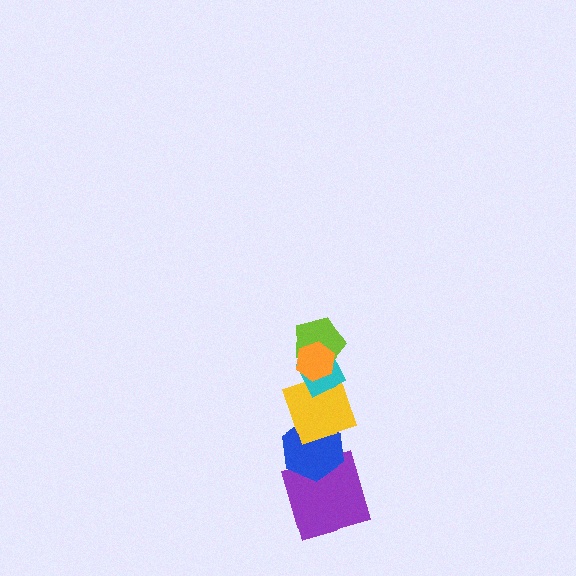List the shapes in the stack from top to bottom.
From top to bottom: the orange hexagon, the lime pentagon, the cyan diamond, the yellow square, the blue hexagon, the purple square.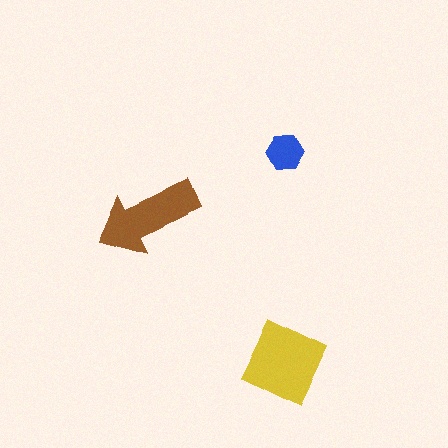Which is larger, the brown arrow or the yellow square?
The yellow square.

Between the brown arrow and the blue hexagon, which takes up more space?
The brown arrow.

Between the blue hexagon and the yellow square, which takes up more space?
The yellow square.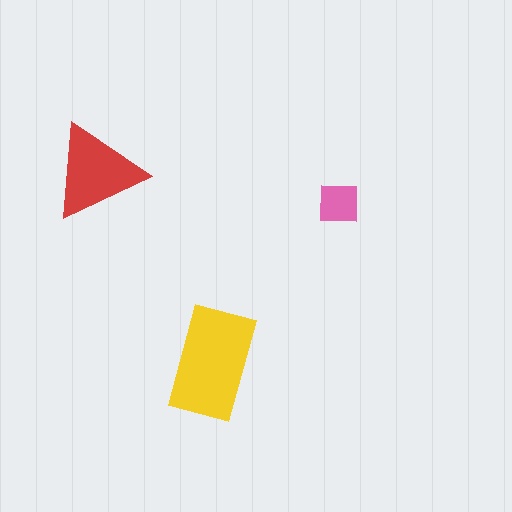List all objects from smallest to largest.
The pink square, the red triangle, the yellow rectangle.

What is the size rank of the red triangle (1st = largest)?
2nd.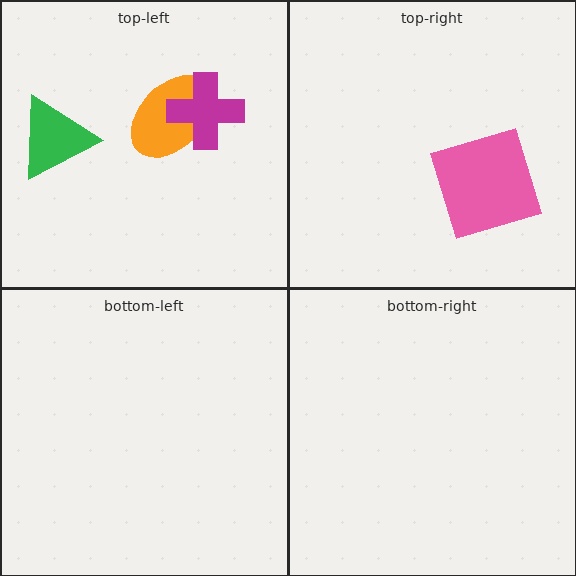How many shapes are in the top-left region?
3.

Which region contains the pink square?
The top-right region.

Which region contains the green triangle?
The top-left region.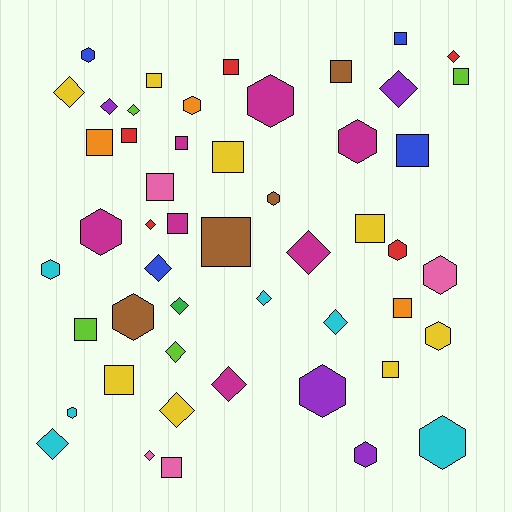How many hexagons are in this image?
There are 15 hexagons.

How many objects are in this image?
There are 50 objects.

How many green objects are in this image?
There is 1 green object.